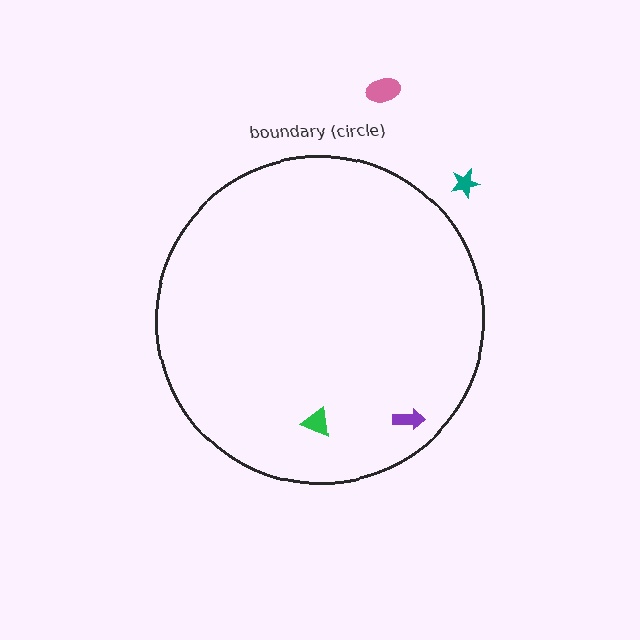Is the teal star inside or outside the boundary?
Outside.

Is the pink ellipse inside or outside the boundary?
Outside.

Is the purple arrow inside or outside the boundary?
Inside.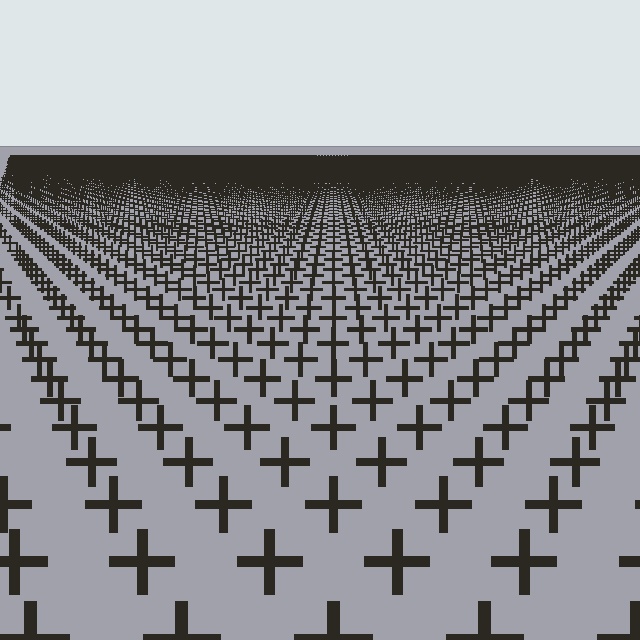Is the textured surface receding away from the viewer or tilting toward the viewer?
The surface is receding away from the viewer. Texture elements get smaller and denser toward the top.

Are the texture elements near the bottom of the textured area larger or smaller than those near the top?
Larger. Near the bottom, elements are closer to the viewer and appear at a bigger on-screen size.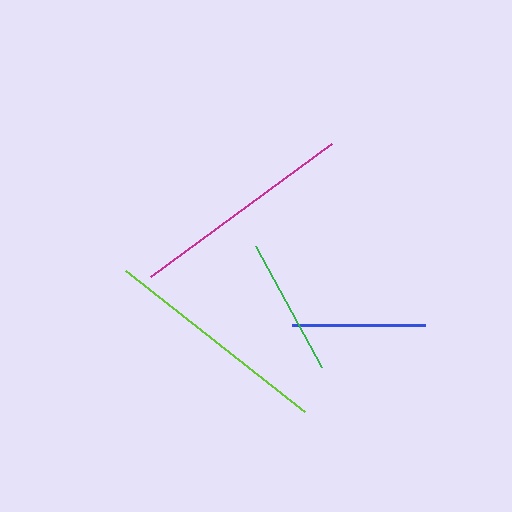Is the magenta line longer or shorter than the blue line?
The magenta line is longer than the blue line.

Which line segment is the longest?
The lime line is the longest at approximately 228 pixels.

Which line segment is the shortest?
The blue line is the shortest at approximately 133 pixels.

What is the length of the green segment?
The green segment is approximately 138 pixels long.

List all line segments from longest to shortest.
From longest to shortest: lime, magenta, green, blue.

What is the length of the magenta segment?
The magenta segment is approximately 225 pixels long.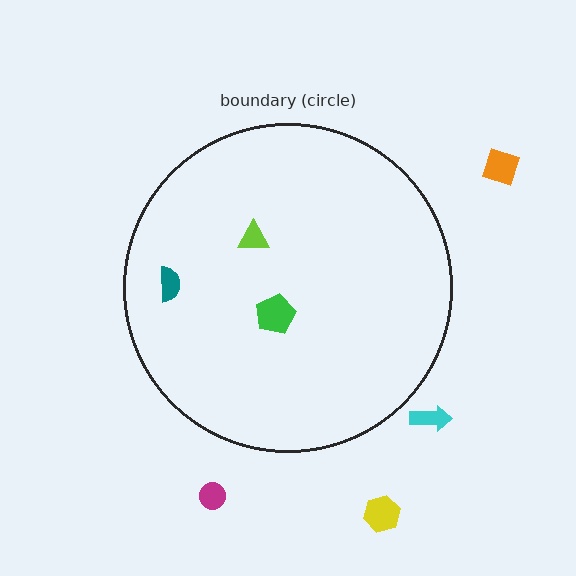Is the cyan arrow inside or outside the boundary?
Outside.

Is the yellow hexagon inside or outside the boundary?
Outside.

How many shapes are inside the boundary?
3 inside, 4 outside.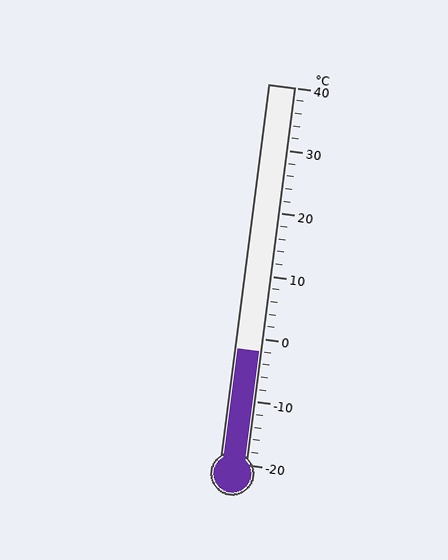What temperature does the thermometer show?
The thermometer shows approximately -2°C.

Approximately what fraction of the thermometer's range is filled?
The thermometer is filled to approximately 30% of its range.